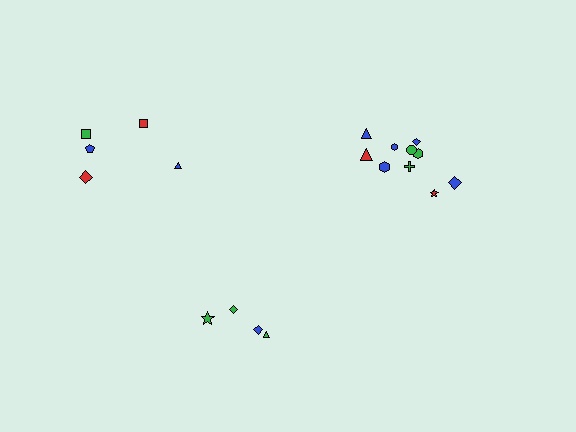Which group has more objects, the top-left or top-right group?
The top-right group.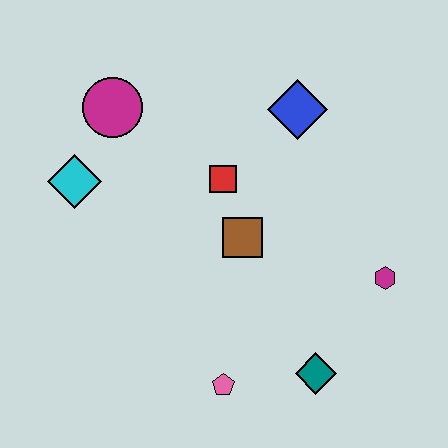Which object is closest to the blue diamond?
The red square is closest to the blue diamond.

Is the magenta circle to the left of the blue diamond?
Yes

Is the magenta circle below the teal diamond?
No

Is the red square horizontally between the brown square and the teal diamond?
No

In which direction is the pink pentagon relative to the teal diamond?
The pink pentagon is to the left of the teal diamond.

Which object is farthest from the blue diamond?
The pink pentagon is farthest from the blue diamond.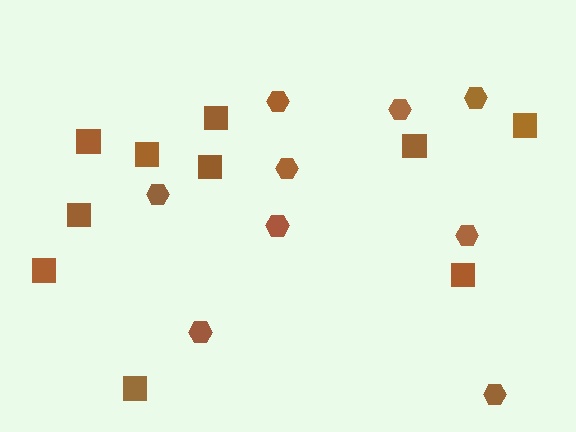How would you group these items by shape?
There are 2 groups: one group of hexagons (9) and one group of squares (10).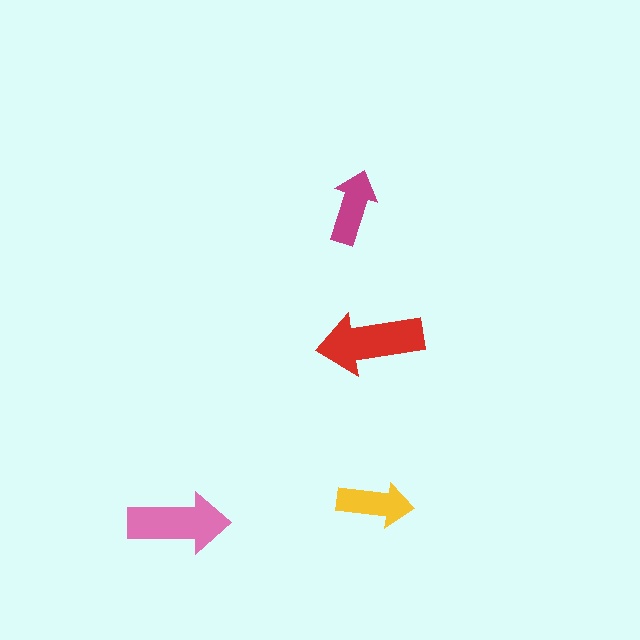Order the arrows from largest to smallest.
the red one, the pink one, the yellow one, the magenta one.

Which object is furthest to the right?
The yellow arrow is rightmost.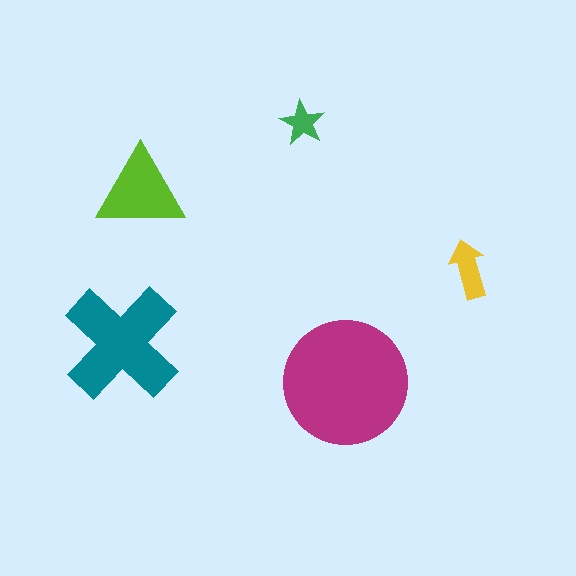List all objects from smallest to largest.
The green star, the yellow arrow, the lime triangle, the teal cross, the magenta circle.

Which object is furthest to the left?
The teal cross is leftmost.